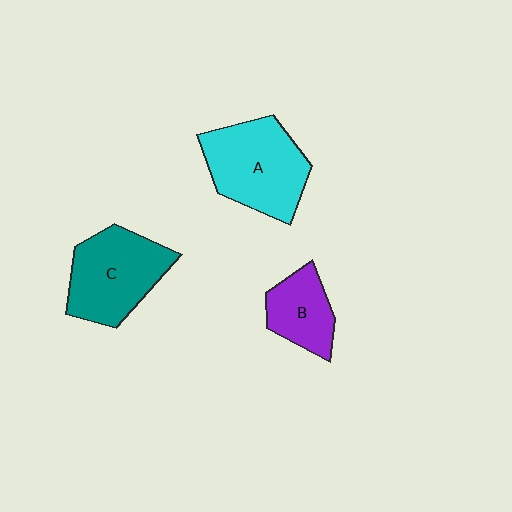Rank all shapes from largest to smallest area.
From largest to smallest: A (cyan), C (teal), B (purple).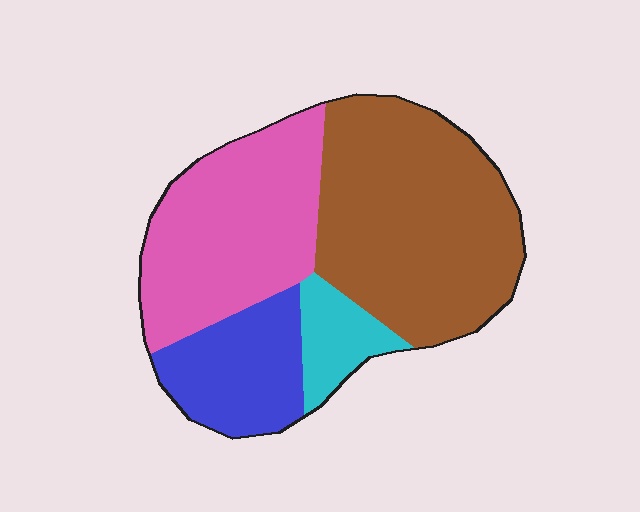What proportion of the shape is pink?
Pink takes up about one third (1/3) of the shape.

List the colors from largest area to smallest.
From largest to smallest: brown, pink, blue, cyan.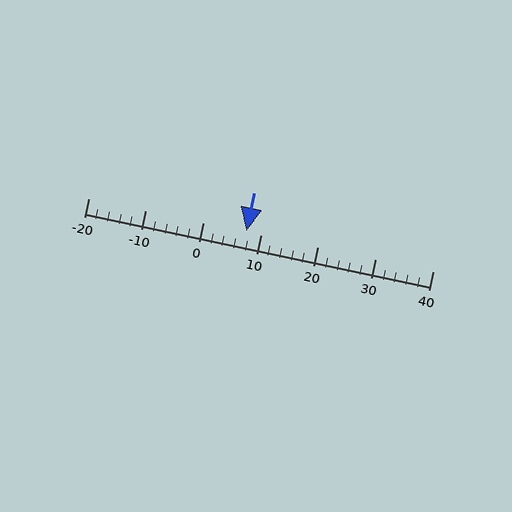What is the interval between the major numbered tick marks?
The major tick marks are spaced 10 units apart.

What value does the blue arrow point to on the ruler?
The blue arrow points to approximately 8.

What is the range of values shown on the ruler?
The ruler shows values from -20 to 40.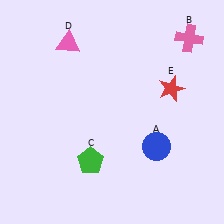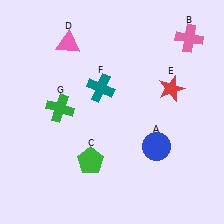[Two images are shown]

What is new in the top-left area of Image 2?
A green cross (G) was added in the top-left area of Image 2.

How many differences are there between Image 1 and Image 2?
There are 2 differences between the two images.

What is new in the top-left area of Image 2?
A teal cross (F) was added in the top-left area of Image 2.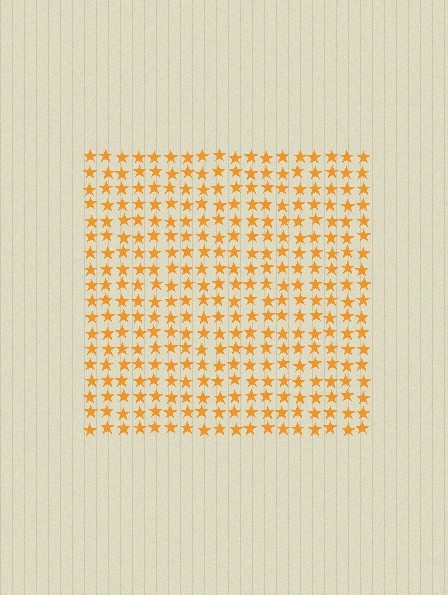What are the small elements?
The small elements are stars.